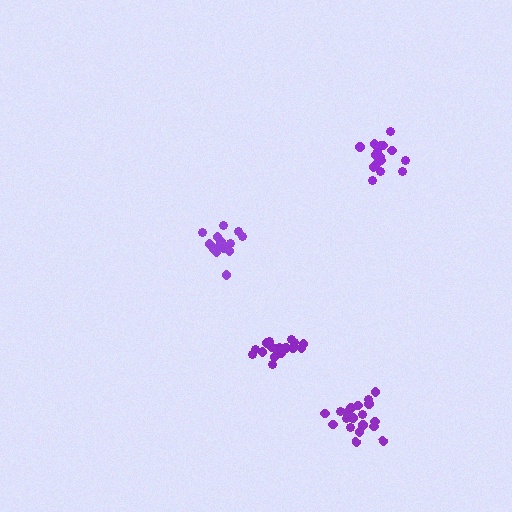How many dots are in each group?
Group 1: 19 dots, Group 2: 19 dots, Group 3: 16 dots, Group 4: 16 dots (70 total).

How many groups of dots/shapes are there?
There are 4 groups.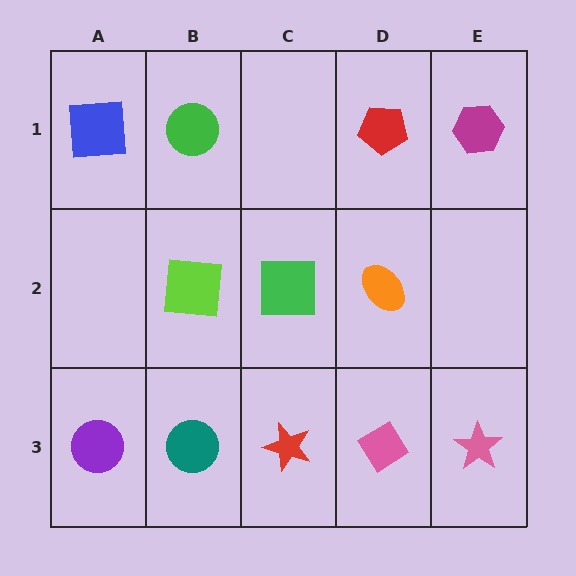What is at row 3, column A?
A purple circle.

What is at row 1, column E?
A magenta hexagon.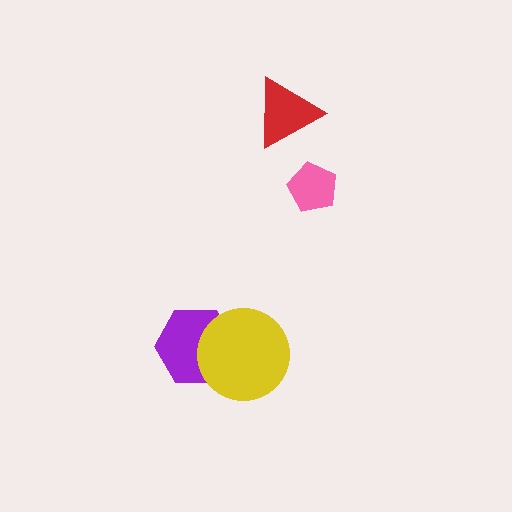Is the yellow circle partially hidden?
No, no other shape covers it.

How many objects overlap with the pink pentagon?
0 objects overlap with the pink pentagon.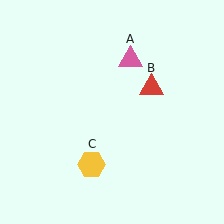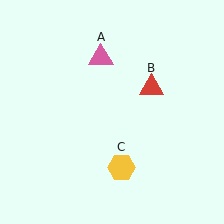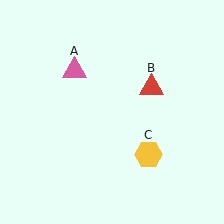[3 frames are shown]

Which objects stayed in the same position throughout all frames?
Red triangle (object B) remained stationary.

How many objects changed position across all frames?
2 objects changed position: pink triangle (object A), yellow hexagon (object C).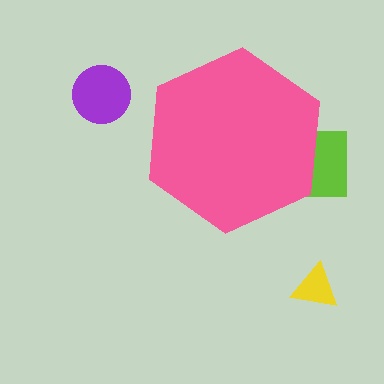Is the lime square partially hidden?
Yes, the lime square is partially hidden behind the pink hexagon.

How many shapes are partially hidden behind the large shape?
1 shape is partially hidden.